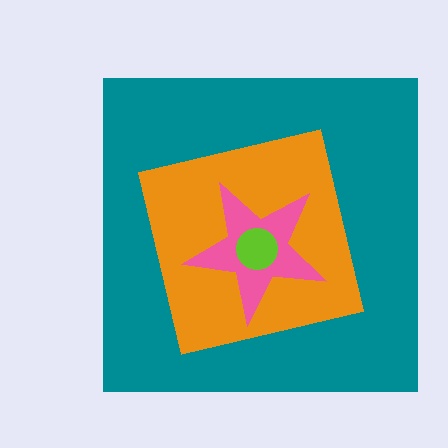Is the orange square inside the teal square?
Yes.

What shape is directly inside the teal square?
The orange square.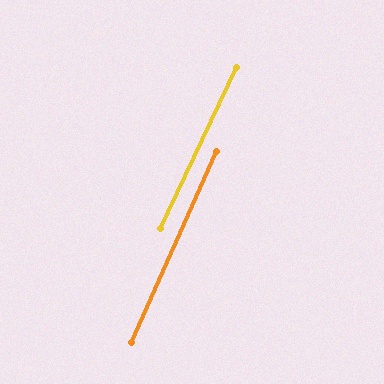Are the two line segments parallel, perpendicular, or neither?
Parallel — their directions differ by only 1.3°.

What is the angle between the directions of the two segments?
Approximately 1 degree.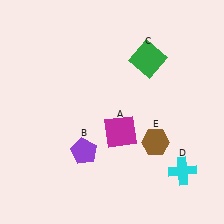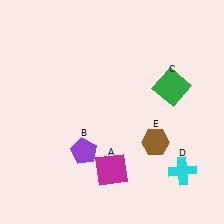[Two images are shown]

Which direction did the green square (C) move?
The green square (C) moved down.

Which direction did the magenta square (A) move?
The magenta square (A) moved down.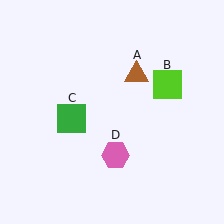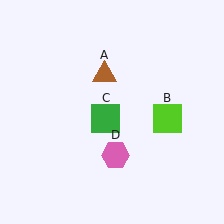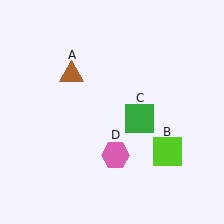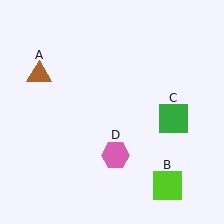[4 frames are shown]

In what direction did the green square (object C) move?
The green square (object C) moved right.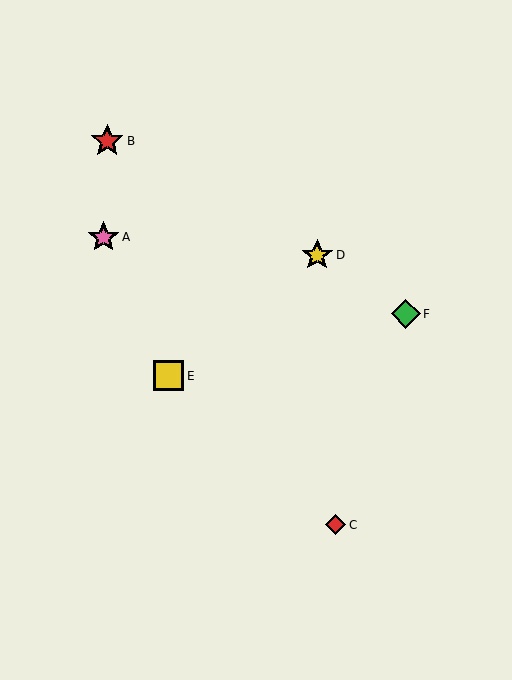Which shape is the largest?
The red star (labeled B) is the largest.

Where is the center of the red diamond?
The center of the red diamond is at (335, 525).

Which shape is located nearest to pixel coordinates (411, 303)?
The green diamond (labeled F) at (406, 314) is nearest to that location.